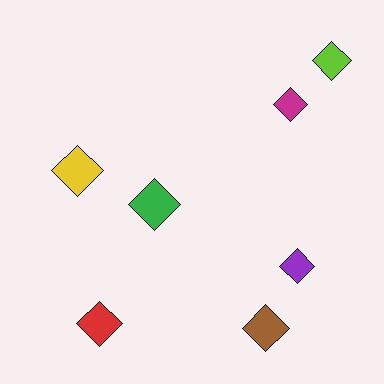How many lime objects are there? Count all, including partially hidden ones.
There is 1 lime object.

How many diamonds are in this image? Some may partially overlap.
There are 7 diamonds.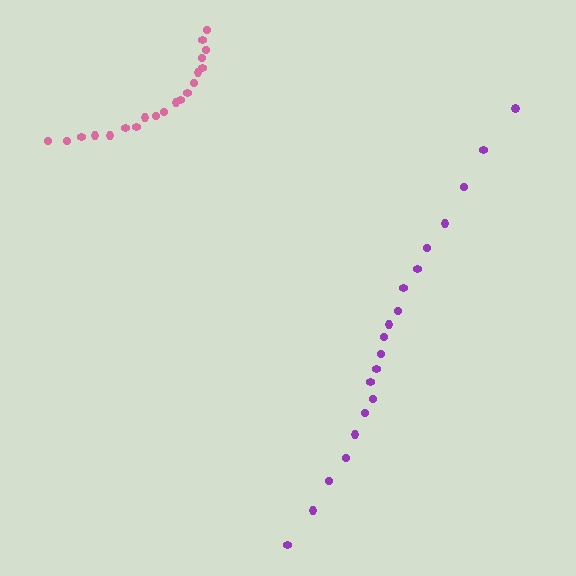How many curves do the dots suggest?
There are 2 distinct paths.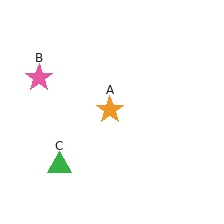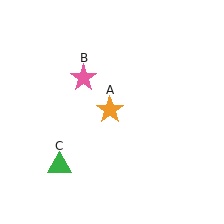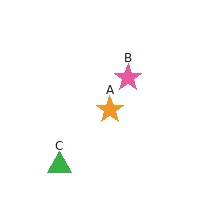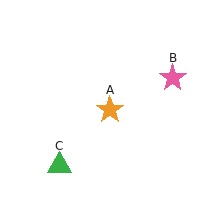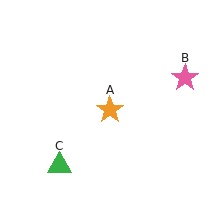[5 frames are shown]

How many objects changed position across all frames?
1 object changed position: pink star (object B).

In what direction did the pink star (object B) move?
The pink star (object B) moved right.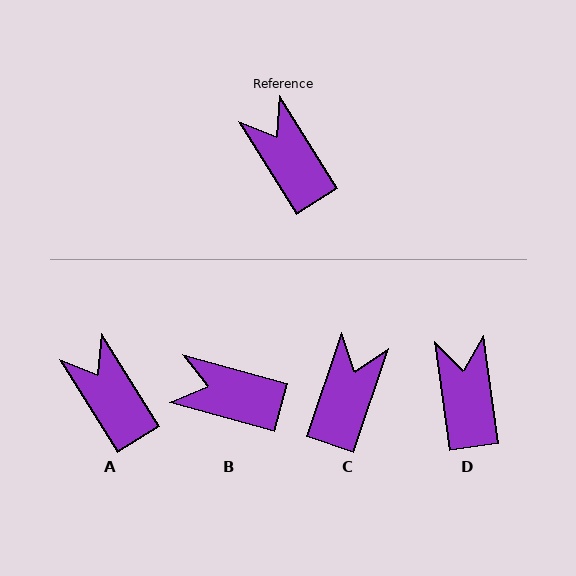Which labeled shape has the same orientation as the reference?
A.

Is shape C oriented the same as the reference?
No, it is off by about 51 degrees.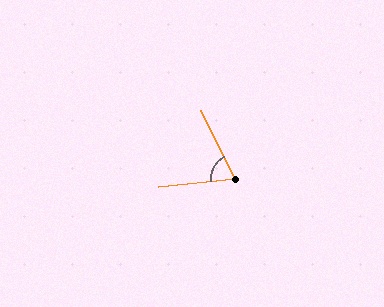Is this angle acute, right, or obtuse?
It is acute.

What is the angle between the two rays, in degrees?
Approximately 70 degrees.